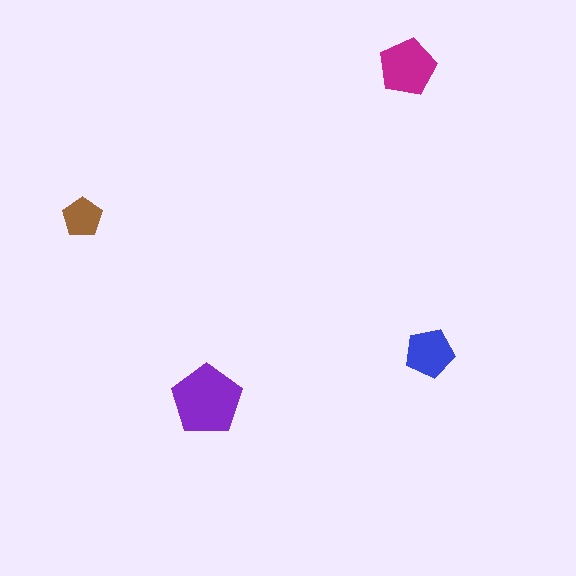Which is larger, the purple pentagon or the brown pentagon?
The purple one.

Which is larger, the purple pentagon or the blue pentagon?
The purple one.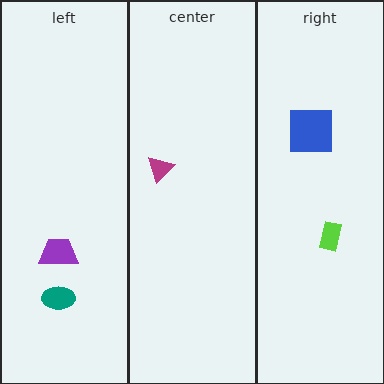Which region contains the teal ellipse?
The left region.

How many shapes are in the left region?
2.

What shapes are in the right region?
The lime rectangle, the blue square.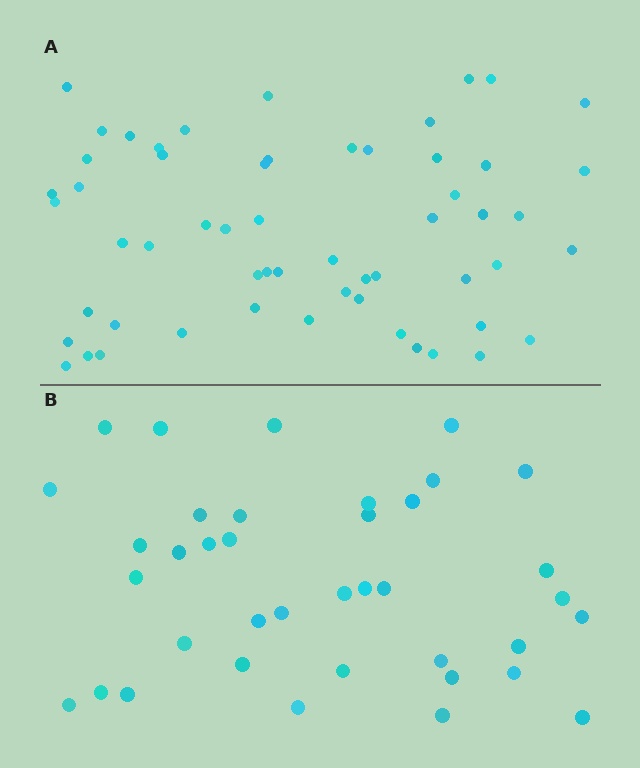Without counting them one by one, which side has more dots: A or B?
Region A (the top region) has more dots.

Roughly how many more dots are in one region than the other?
Region A has approximately 20 more dots than region B.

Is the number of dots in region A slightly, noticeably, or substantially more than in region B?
Region A has substantially more. The ratio is roughly 1.5 to 1.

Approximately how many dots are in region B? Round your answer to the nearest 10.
About 40 dots. (The exact count is 38, which rounds to 40.)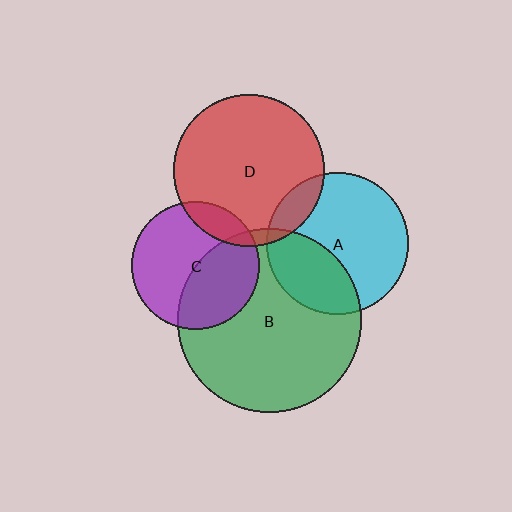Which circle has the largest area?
Circle B (green).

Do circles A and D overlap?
Yes.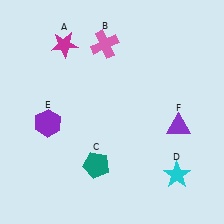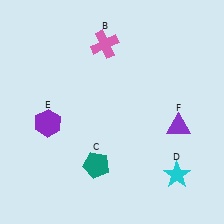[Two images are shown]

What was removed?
The magenta star (A) was removed in Image 2.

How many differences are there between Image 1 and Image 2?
There is 1 difference between the two images.